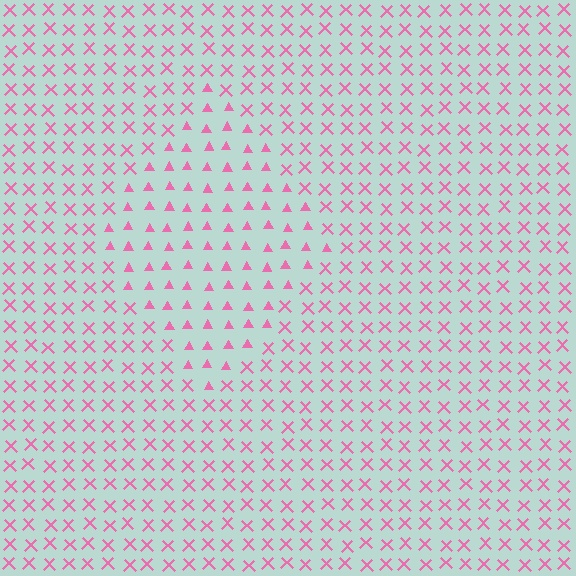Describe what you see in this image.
The image is filled with small pink elements arranged in a uniform grid. A diamond-shaped region contains triangles, while the surrounding area contains X marks. The boundary is defined purely by the change in element shape.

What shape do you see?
I see a diamond.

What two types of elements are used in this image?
The image uses triangles inside the diamond region and X marks outside it.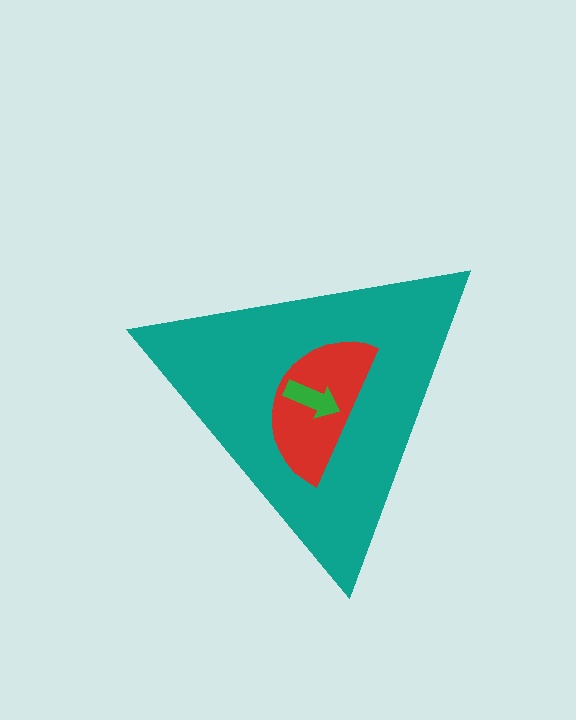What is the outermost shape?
The teal triangle.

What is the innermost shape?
The green arrow.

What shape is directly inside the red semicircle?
The green arrow.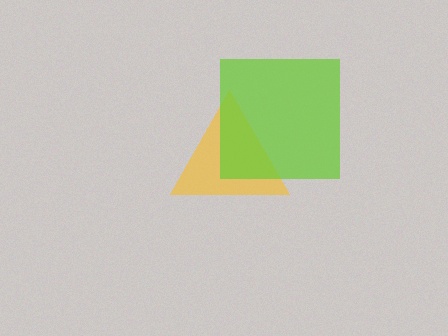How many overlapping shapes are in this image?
There are 2 overlapping shapes in the image.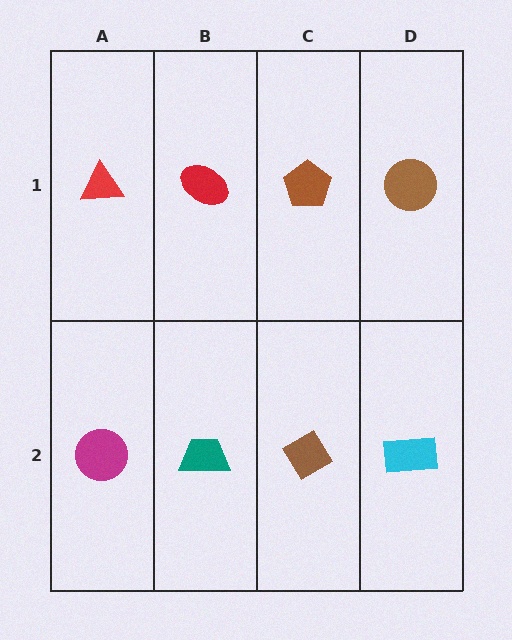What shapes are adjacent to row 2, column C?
A brown pentagon (row 1, column C), a teal trapezoid (row 2, column B), a cyan rectangle (row 2, column D).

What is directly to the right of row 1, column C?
A brown circle.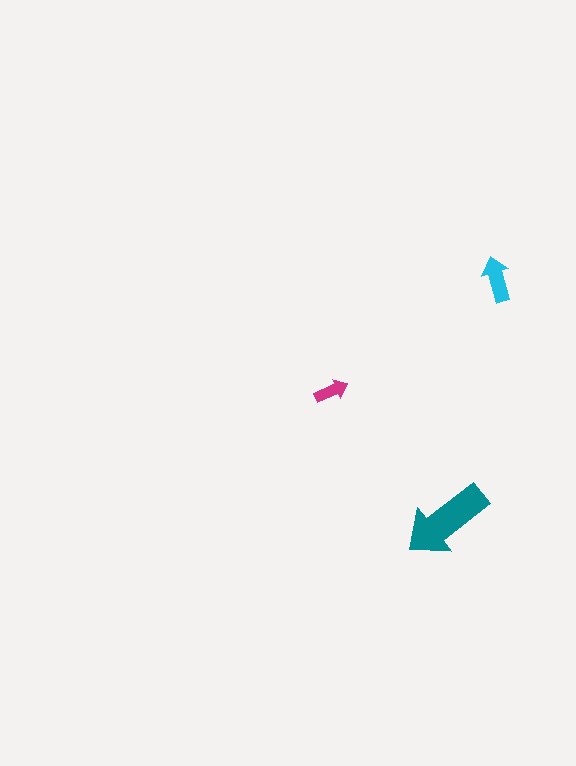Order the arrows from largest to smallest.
the teal one, the cyan one, the magenta one.